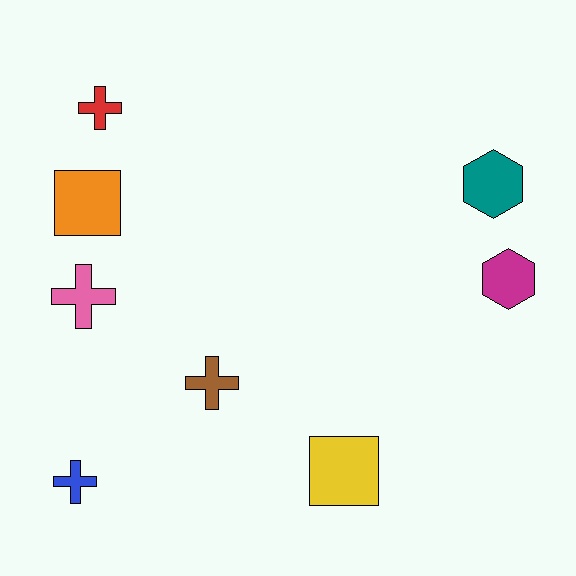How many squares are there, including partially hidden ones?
There are 2 squares.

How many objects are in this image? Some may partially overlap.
There are 8 objects.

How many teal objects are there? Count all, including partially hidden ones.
There is 1 teal object.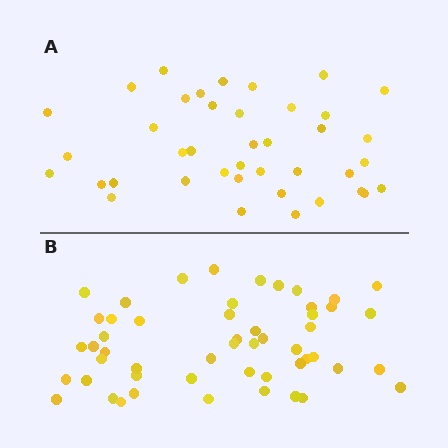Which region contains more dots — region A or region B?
Region B (the bottom region) has more dots.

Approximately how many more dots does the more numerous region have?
Region B has roughly 12 or so more dots than region A.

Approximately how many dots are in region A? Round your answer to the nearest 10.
About 40 dots.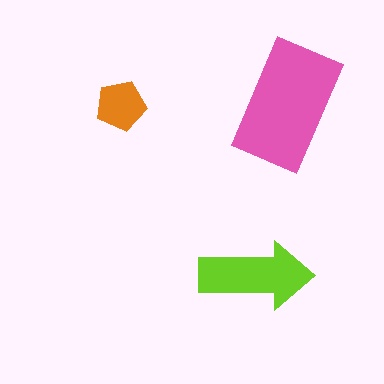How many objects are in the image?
There are 3 objects in the image.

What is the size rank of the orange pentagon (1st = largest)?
3rd.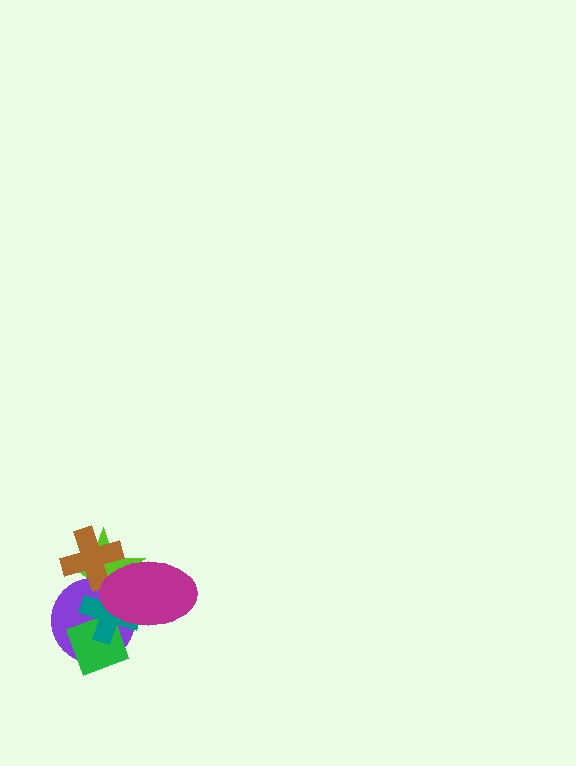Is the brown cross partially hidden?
Yes, it is partially covered by another shape.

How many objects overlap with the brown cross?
3 objects overlap with the brown cross.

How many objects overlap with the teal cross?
4 objects overlap with the teal cross.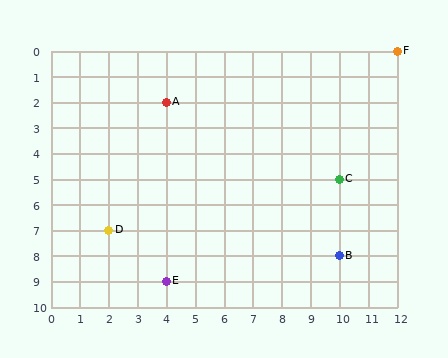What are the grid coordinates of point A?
Point A is at grid coordinates (4, 2).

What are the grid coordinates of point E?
Point E is at grid coordinates (4, 9).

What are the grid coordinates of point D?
Point D is at grid coordinates (2, 7).